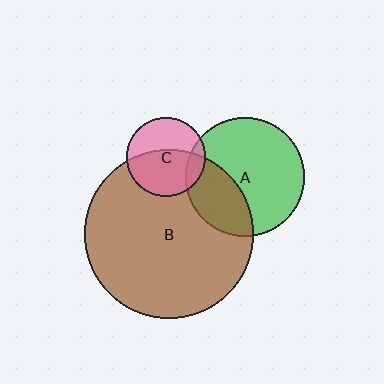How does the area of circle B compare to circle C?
Approximately 4.6 times.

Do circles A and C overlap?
Yes.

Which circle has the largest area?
Circle B (brown).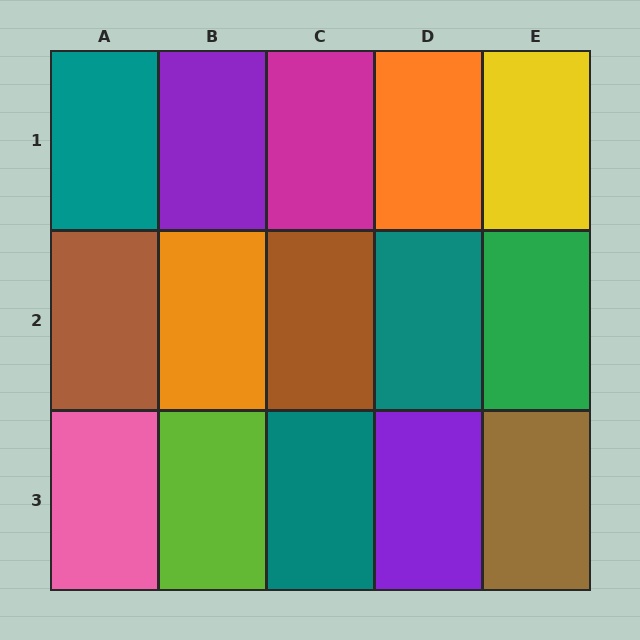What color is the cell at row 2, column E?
Green.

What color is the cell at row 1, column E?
Yellow.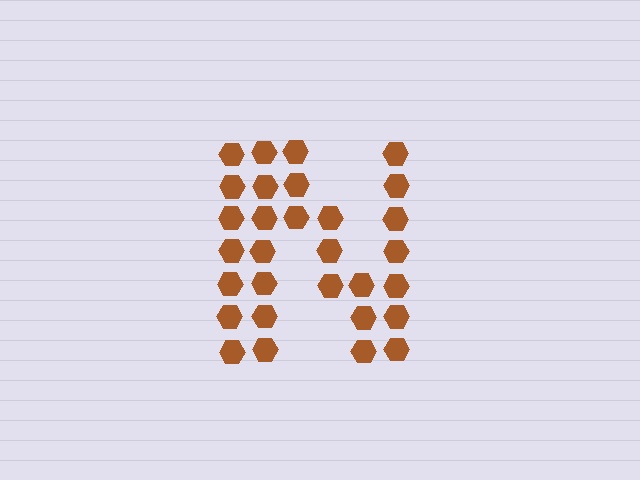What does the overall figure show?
The overall figure shows the letter N.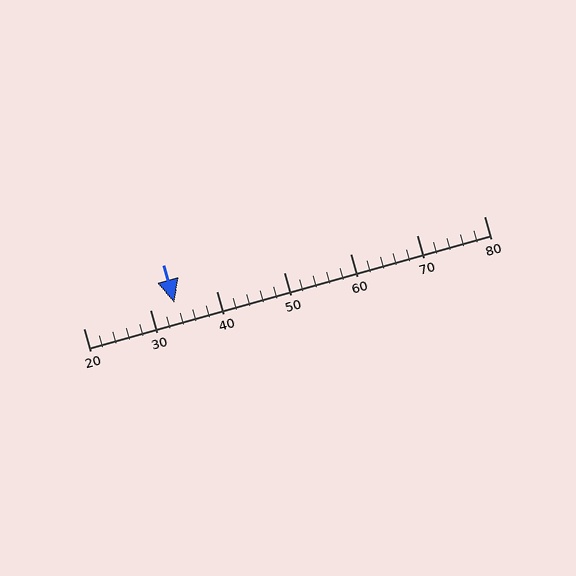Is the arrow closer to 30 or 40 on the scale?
The arrow is closer to 30.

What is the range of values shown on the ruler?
The ruler shows values from 20 to 80.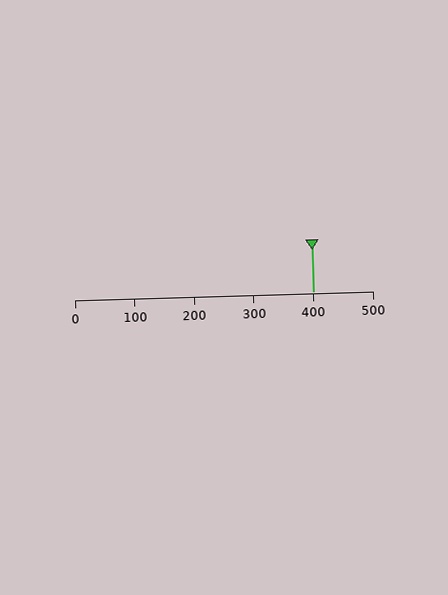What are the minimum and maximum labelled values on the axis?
The axis runs from 0 to 500.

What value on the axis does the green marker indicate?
The marker indicates approximately 400.